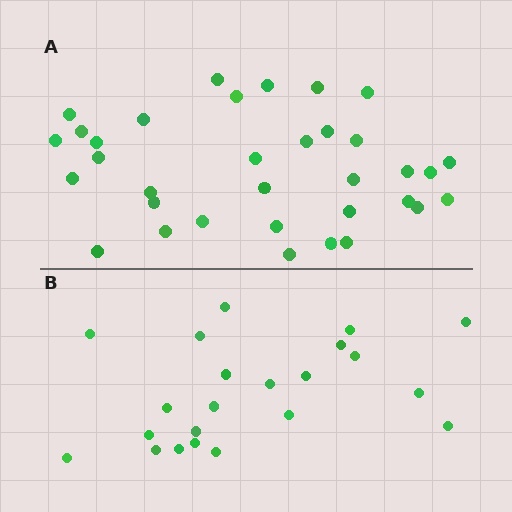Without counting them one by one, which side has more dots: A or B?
Region A (the top region) has more dots.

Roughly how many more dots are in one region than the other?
Region A has roughly 12 or so more dots than region B.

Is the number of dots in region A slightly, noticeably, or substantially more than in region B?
Region A has substantially more. The ratio is roughly 1.5 to 1.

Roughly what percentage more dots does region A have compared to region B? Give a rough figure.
About 55% more.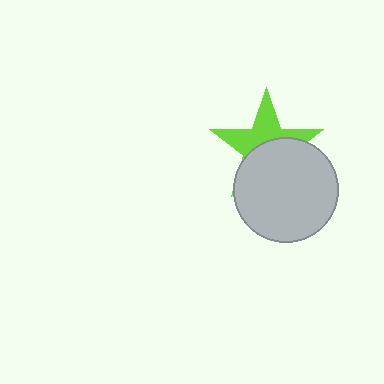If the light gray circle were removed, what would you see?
You would see the complete lime star.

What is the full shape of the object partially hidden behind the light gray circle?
The partially hidden object is a lime star.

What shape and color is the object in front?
The object in front is a light gray circle.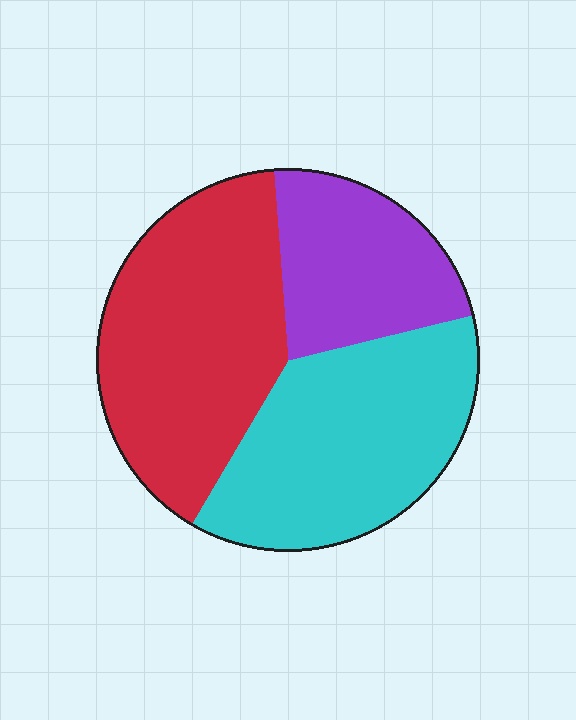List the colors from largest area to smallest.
From largest to smallest: red, cyan, purple.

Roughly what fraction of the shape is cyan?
Cyan takes up about three eighths (3/8) of the shape.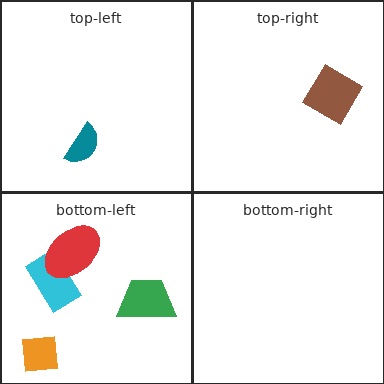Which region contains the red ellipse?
The bottom-left region.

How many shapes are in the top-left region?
1.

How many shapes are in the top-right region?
1.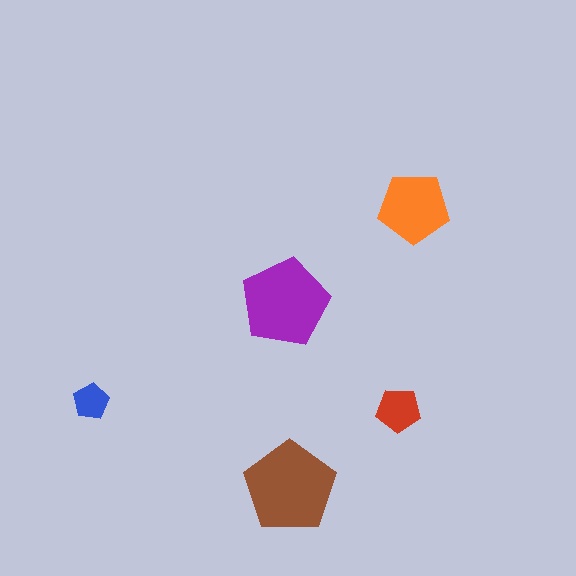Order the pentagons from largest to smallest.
the brown one, the purple one, the orange one, the red one, the blue one.